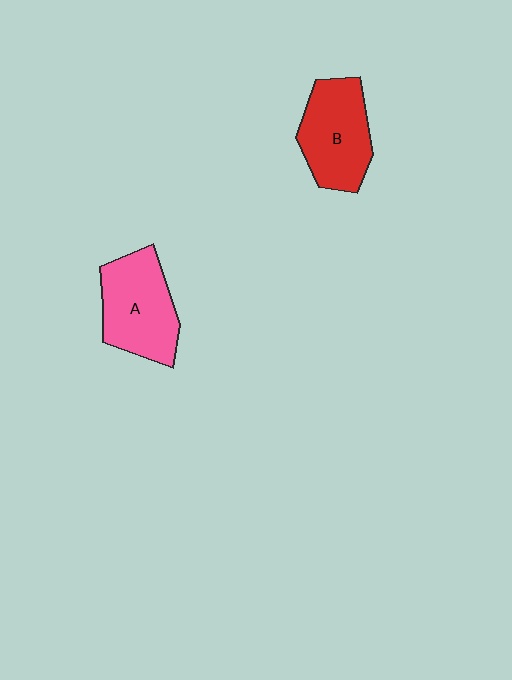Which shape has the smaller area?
Shape B (red).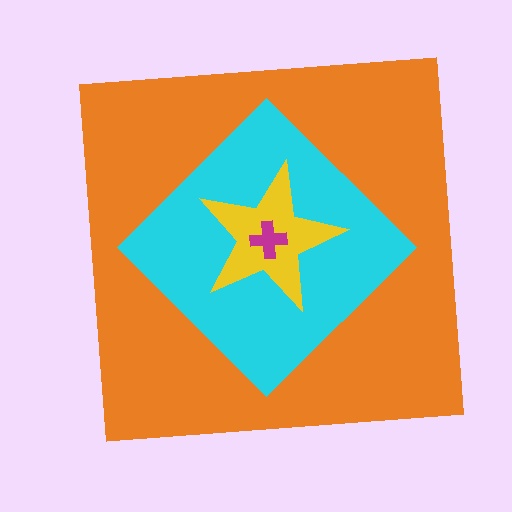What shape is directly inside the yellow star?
The magenta cross.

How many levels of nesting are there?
4.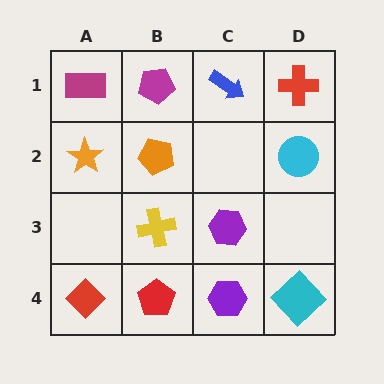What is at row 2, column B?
An orange pentagon.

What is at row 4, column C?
A purple hexagon.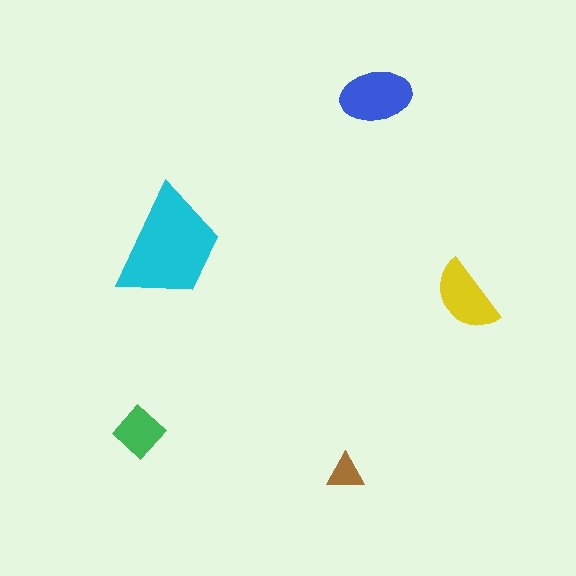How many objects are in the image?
There are 5 objects in the image.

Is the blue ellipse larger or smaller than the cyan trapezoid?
Smaller.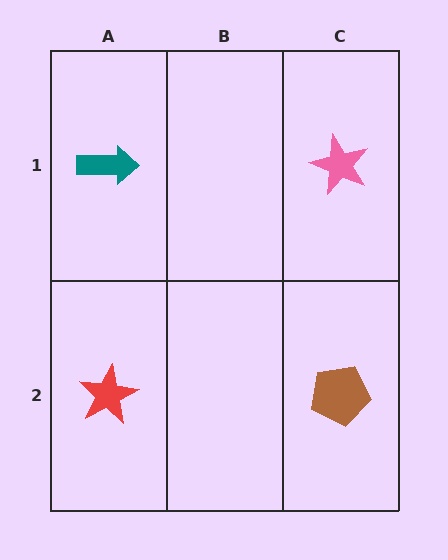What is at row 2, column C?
A brown pentagon.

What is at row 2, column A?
A red star.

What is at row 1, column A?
A teal arrow.